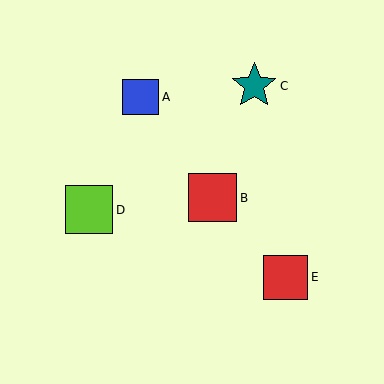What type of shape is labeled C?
Shape C is a teal star.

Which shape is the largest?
The red square (labeled B) is the largest.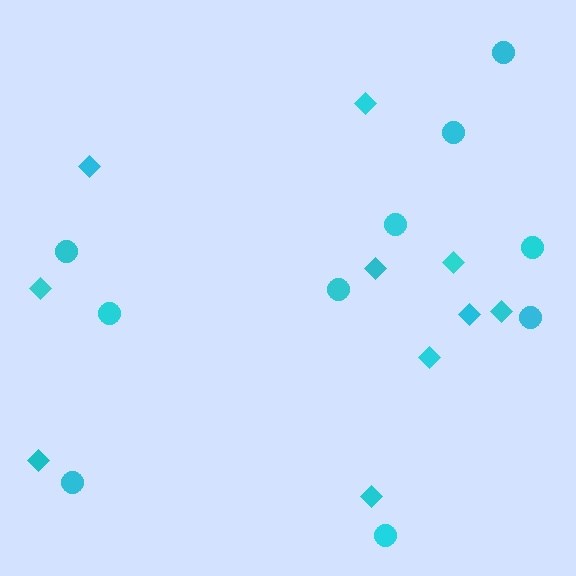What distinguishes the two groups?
There are 2 groups: one group of circles (10) and one group of diamonds (10).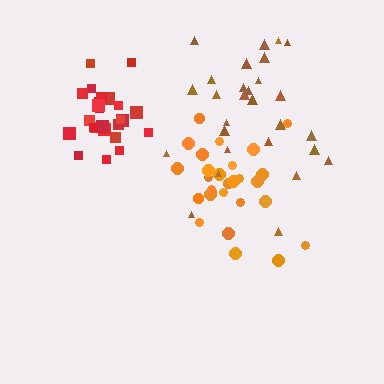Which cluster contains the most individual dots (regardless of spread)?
Orange (28).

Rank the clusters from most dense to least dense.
red, orange, brown.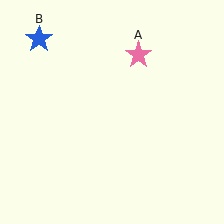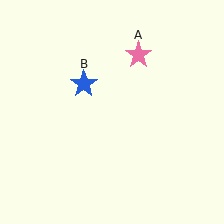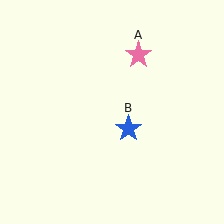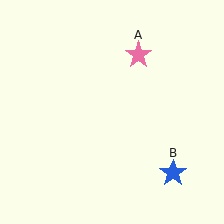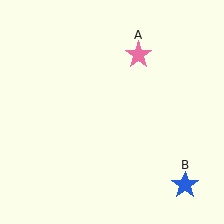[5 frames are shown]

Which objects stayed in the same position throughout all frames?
Pink star (object A) remained stationary.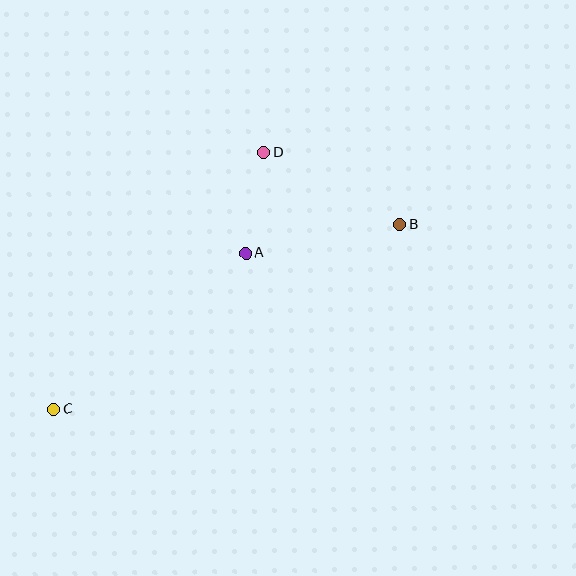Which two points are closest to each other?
Points A and D are closest to each other.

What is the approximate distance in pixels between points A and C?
The distance between A and C is approximately 247 pixels.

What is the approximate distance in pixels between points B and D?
The distance between B and D is approximately 154 pixels.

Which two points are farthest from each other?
Points B and C are farthest from each other.